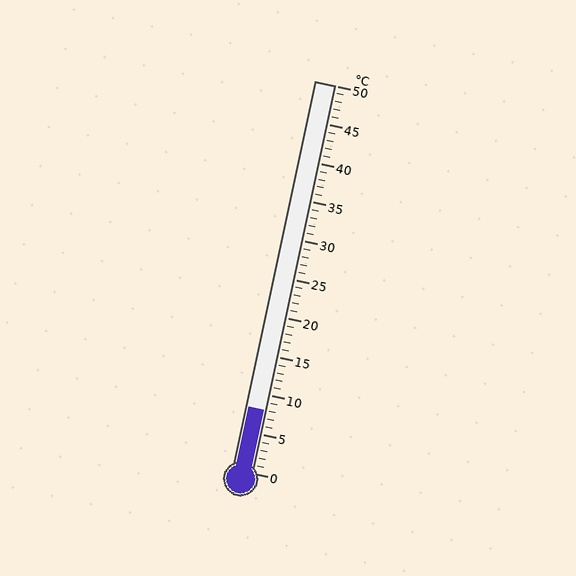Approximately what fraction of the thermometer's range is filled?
The thermometer is filled to approximately 15% of its range.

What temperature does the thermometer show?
The thermometer shows approximately 8°C.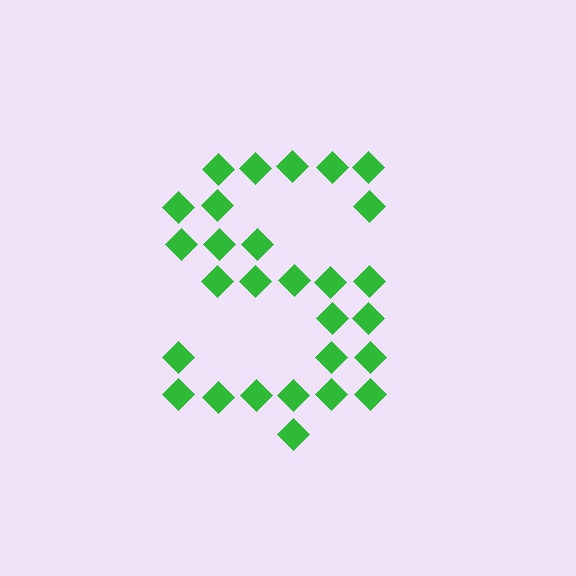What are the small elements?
The small elements are diamonds.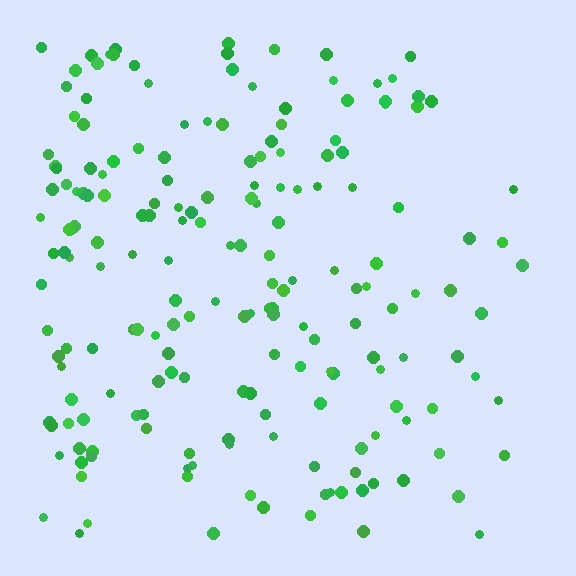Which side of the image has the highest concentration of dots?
The left.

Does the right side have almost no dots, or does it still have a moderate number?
Still a moderate number, just noticeably fewer than the left.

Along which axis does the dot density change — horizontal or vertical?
Horizontal.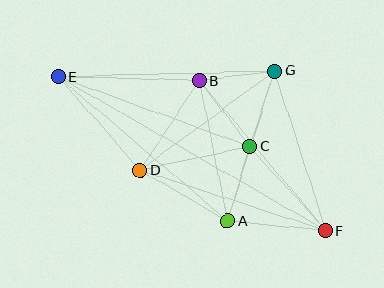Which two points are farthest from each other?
Points E and F are farthest from each other.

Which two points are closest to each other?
Points B and G are closest to each other.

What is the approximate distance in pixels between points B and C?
The distance between B and C is approximately 83 pixels.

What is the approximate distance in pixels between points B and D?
The distance between B and D is approximately 107 pixels.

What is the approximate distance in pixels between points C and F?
The distance between C and F is approximately 113 pixels.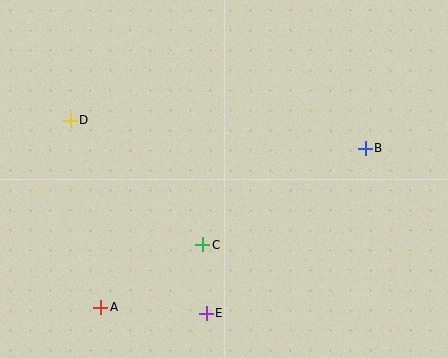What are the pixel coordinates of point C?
Point C is at (203, 245).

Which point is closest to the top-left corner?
Point D is closest to the top-left corner.